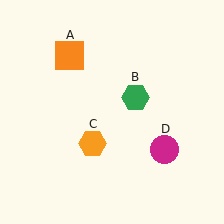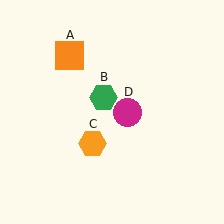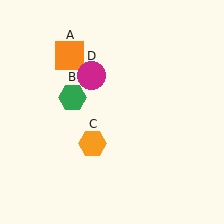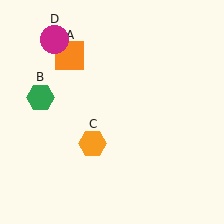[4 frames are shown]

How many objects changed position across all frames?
2 objects changed position: green hexagon (object B), magenta circle (object D).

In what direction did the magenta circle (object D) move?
The magenta circle (object D) moved up and to the left.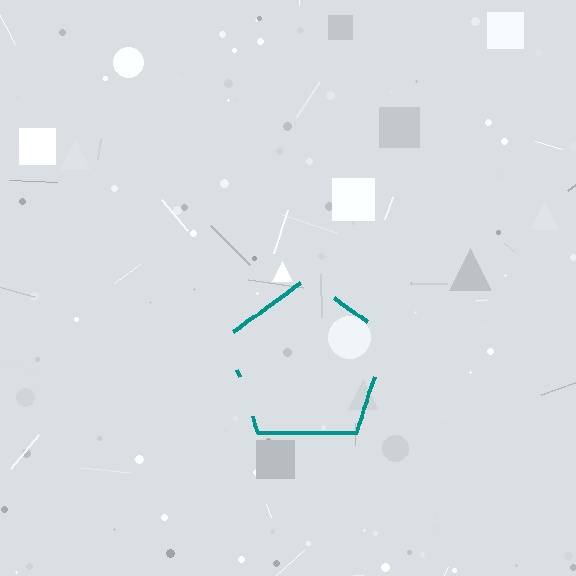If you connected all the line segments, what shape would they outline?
They would outline a pentagon.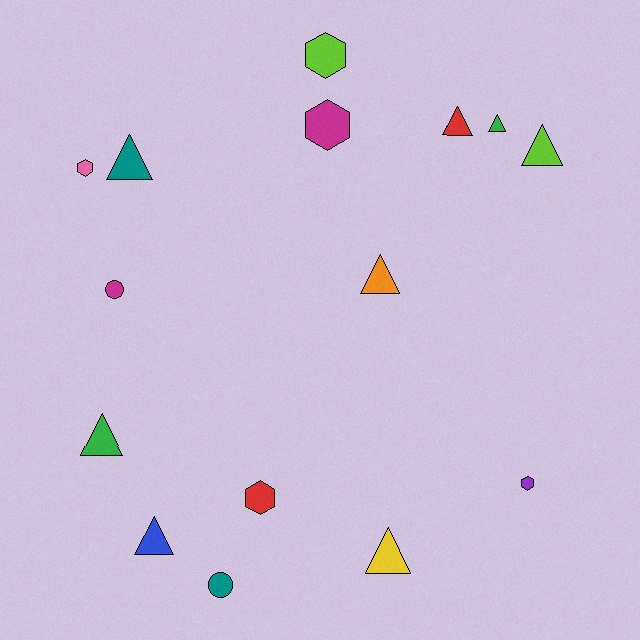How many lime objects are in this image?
There are 2 lime objects.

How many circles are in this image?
There are 2 circles.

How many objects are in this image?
There are 15 objects.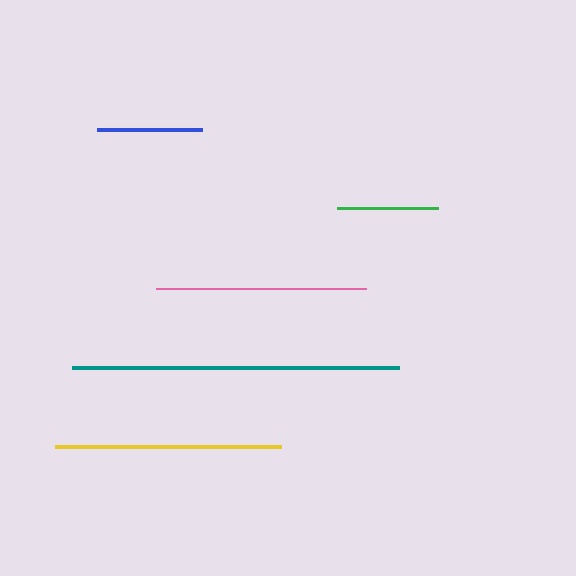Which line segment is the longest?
The teal line is the longest at approximately 327 pixels.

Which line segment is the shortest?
The green line is the shortest at approximately 101 pixels.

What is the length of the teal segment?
The teal segment is approximately 327 pixels long.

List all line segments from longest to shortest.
From longest to shortest: teal, yellow, pink, blue, green.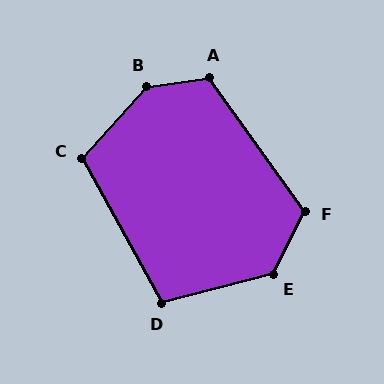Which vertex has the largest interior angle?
B, at approximately 139 degrees.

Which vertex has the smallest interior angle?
D, at approximately 104 degrees.